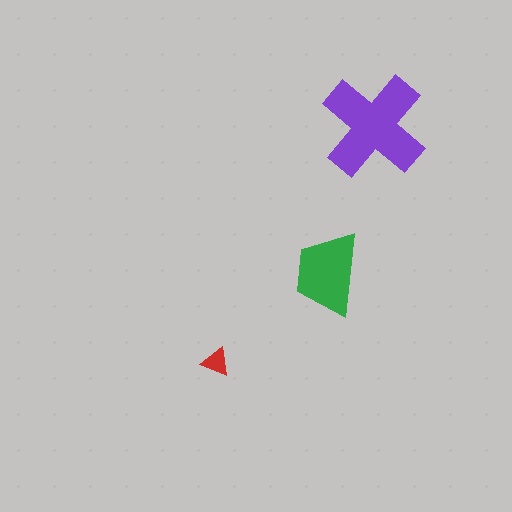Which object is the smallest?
The red triangle.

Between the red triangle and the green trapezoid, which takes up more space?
The green trapezoid.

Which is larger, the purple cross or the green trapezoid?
The purple cross.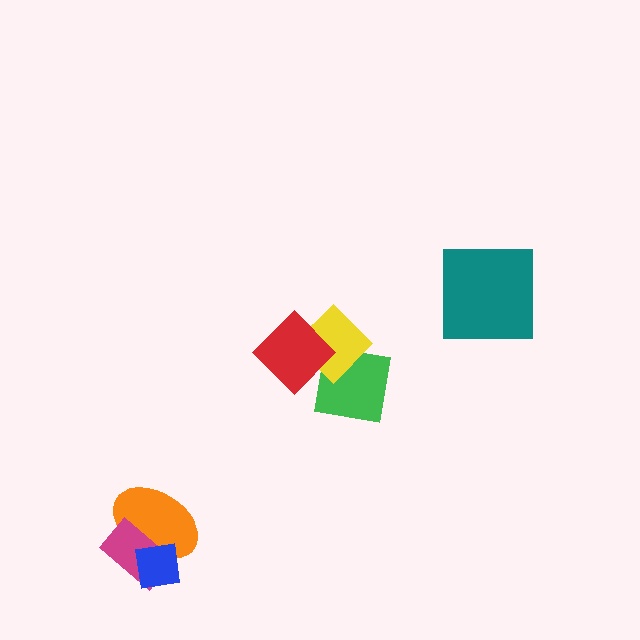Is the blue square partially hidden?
No, no other shape covers it.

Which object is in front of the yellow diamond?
The red diamond is in front of the yellow diamond.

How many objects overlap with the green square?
2 objects overlap with the green square.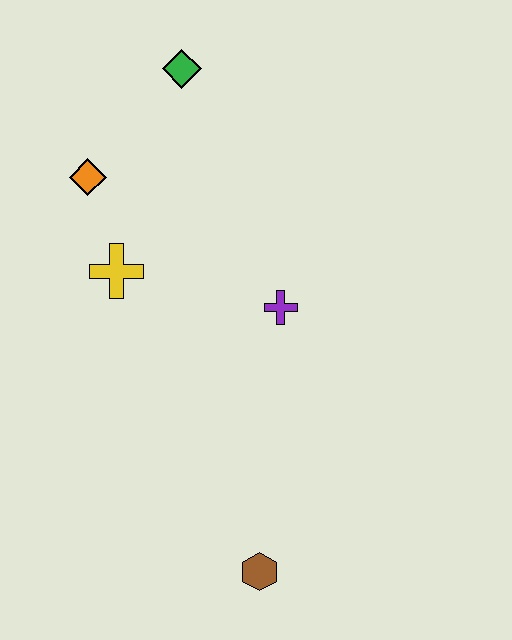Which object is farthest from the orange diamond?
The brown hexagon is farthest from the orange diamond.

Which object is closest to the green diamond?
The orange diamond is closest to the green diamond.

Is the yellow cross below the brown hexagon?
No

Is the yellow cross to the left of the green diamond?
Yes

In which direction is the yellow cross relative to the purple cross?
The yellow cross is to the left of the purple cross.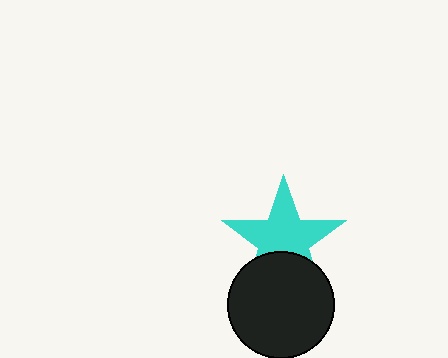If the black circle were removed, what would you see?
You would see the complete cyan star.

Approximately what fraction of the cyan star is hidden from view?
Roughly 31% of the cyan star is hidden behind the black circle.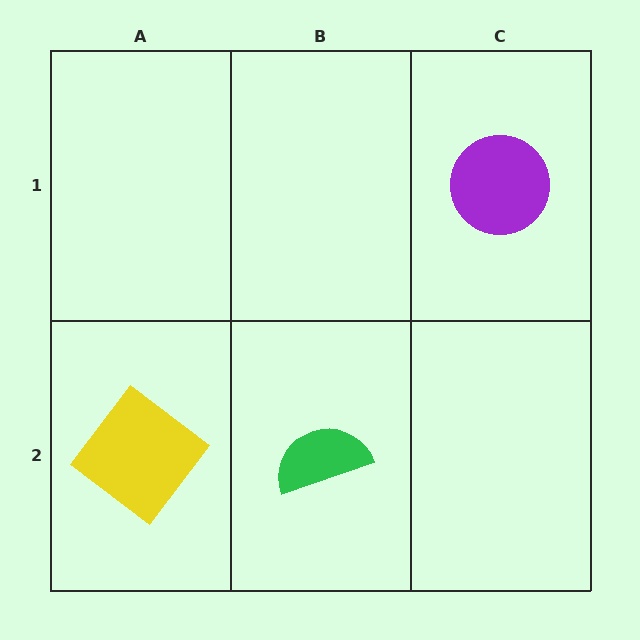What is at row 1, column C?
A purple circle.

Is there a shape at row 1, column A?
No, that cell is empty.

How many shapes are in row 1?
1 shape.